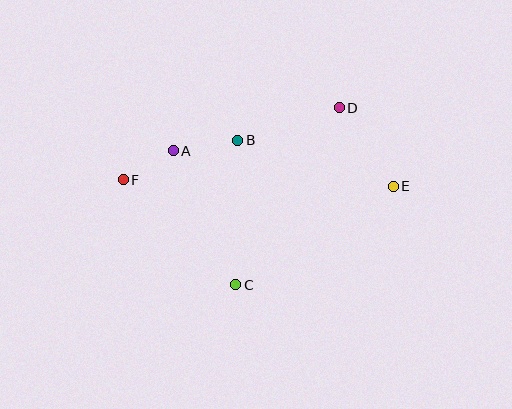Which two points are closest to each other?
Points A and F are closest to each other.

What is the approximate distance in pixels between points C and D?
The distance between C and D is approximately 205 pixels.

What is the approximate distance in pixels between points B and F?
The distance between B and F is approximately 121 pixels.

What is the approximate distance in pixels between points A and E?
The distance between A and E is approximately 223 pixels.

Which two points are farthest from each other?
Points E and F are farthest from each other.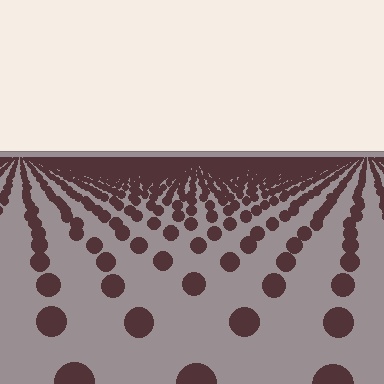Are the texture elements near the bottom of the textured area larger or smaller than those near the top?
Larger. Near the bottom, elements are closer to the viewer and appear at a bigger on-screen size.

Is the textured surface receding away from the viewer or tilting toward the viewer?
The surface is receding away from the viewer. Texture elements get smaller and denser toward the top.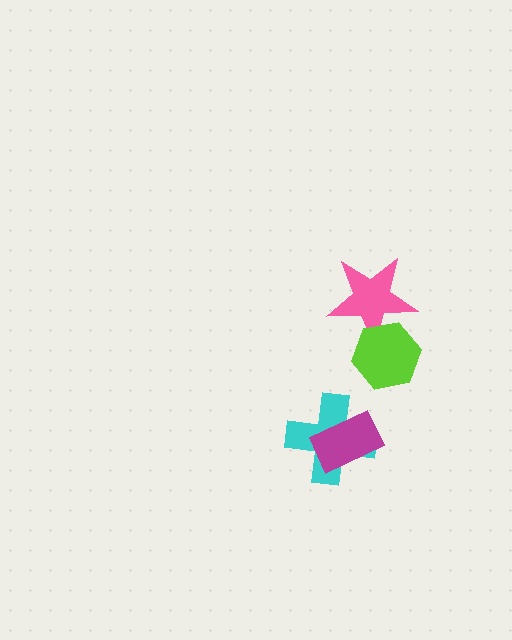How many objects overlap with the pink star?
1 object overlaps with the pink star.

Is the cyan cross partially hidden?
Yes, it is partially covered by another shape.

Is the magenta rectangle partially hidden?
No, no other shape covers it.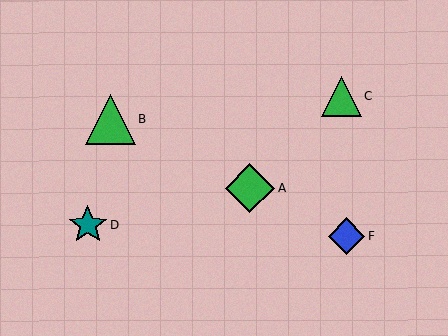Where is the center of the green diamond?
The center of the green diamond is at (250, 188).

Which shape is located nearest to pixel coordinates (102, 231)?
The teal star (labeled D) at (88, 225) is nearest to that location.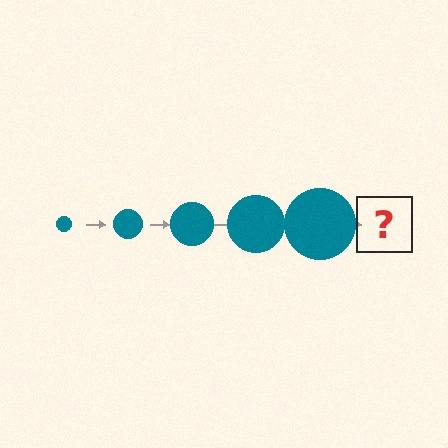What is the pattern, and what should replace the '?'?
The pattern is that the circle gets progressively larger each step. The '?' should be a teal circle, larger than the previous one.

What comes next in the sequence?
The next element should be a teal circle, larger than the previous one.